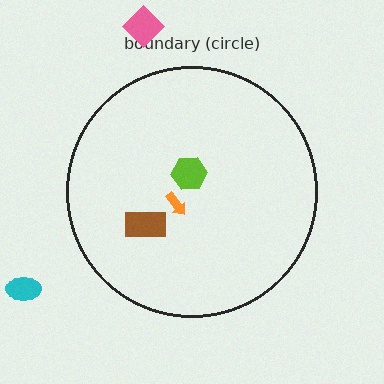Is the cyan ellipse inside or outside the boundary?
Outside.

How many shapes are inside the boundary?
3 inside, 2 outside.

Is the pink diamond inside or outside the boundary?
Outside.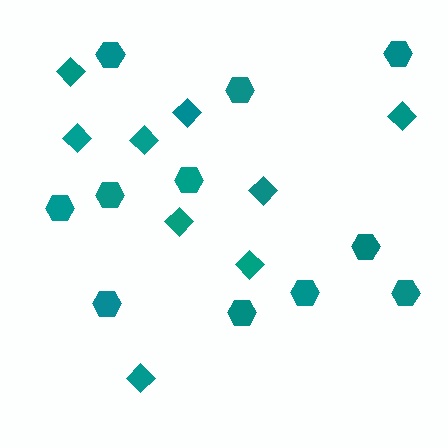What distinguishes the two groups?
There are 2 groups: one group of diamonds (9) and one group of hexagons (11).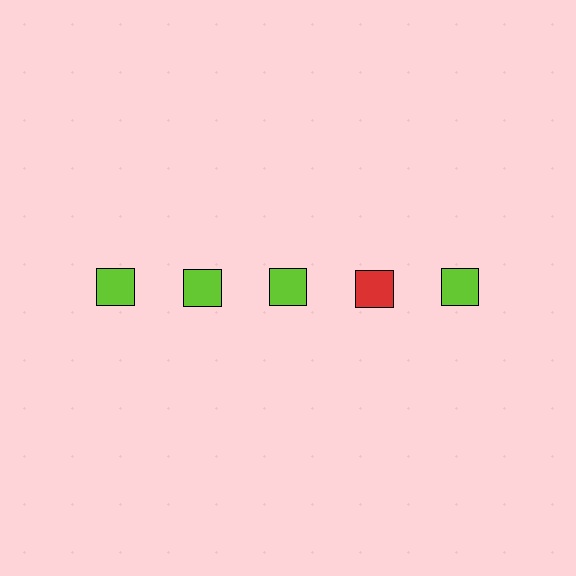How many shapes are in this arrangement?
There are 5 shapes arranged in a grid pattern.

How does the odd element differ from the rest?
It has a different color: red instead of lime.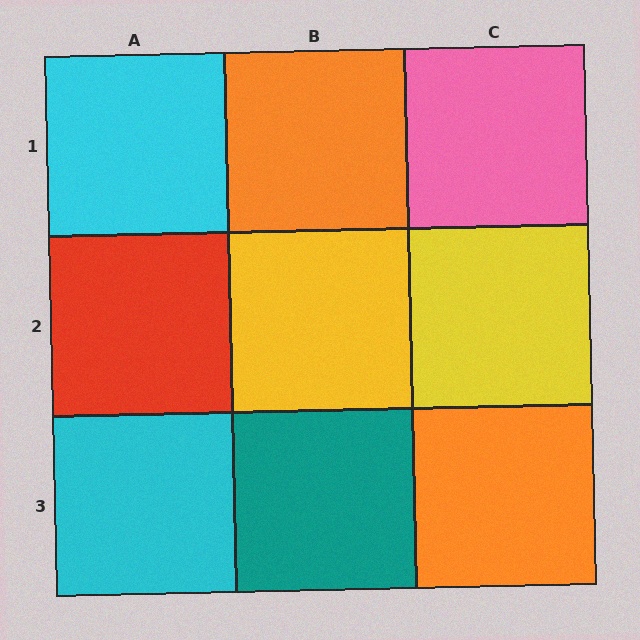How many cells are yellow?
2 cells are yellow.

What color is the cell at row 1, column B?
Orange.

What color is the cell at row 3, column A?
Cyan.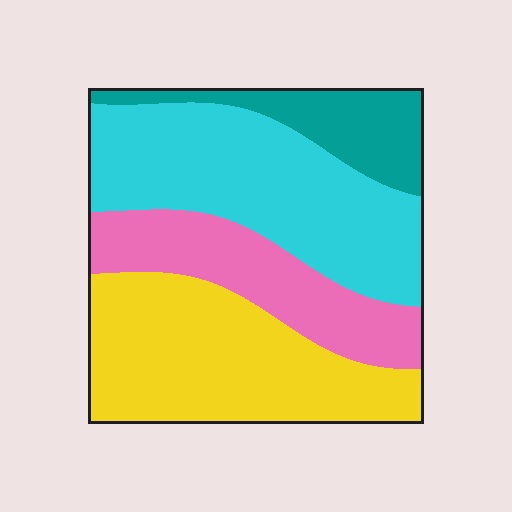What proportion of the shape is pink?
Pink covers roughly 20% of the shape.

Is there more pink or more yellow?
Yellow.